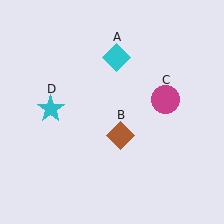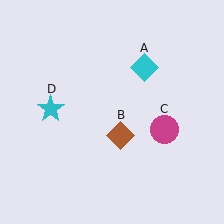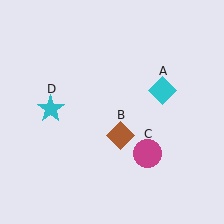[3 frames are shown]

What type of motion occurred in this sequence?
The cyan diamond (object A), magenta circle (object C) rotated clockwise around the center of the scene.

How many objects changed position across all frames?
2 objects changed position: cyan diamond (object A), magenta circle (object C).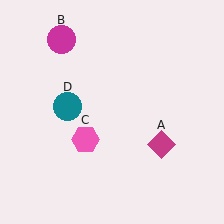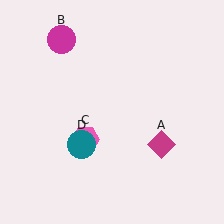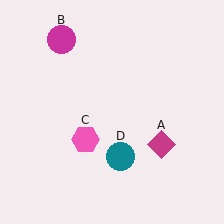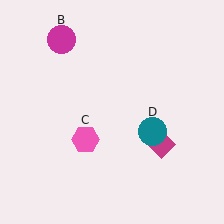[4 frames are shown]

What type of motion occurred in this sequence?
The teal circle (object D) rotated counterclockwise around the center of the scene.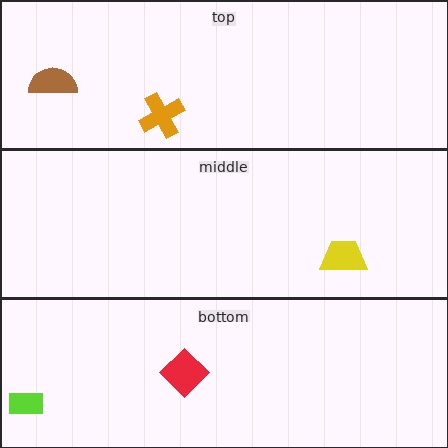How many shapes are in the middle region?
1.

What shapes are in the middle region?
The yellow trapezoid.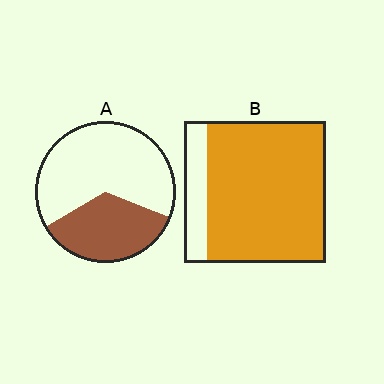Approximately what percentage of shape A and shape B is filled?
A is approximately 35% and B is approximately 85%.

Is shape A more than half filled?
No.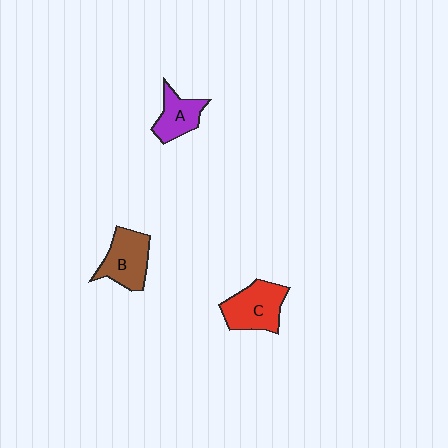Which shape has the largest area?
Shape C (red).